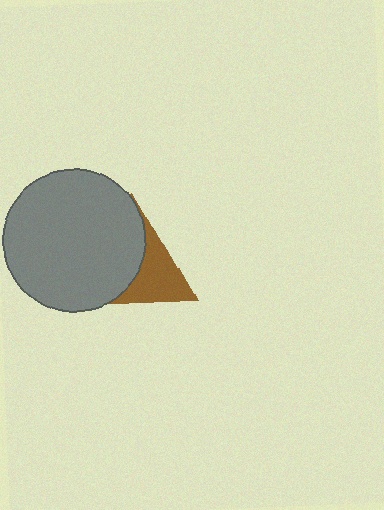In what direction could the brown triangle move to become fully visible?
The brown triangle could move right. That would shift it out from behind the gray circle entirely.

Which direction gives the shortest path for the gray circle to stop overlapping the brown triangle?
Moving left gives the shortest separation.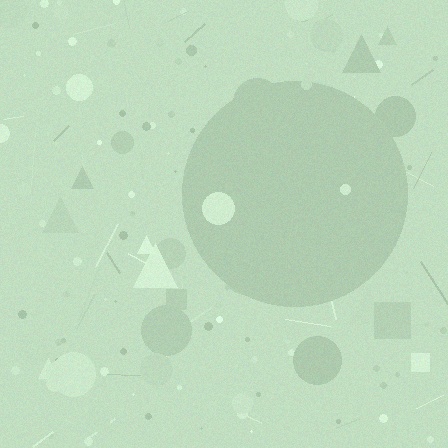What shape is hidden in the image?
A circle is hidden in the image.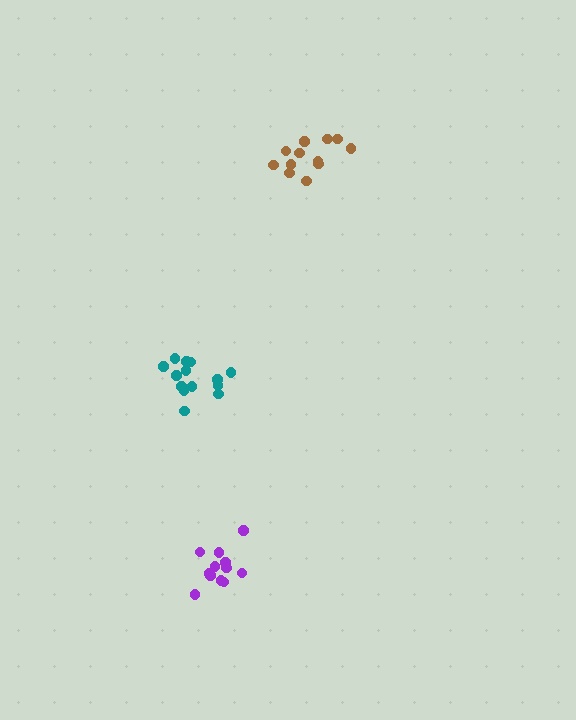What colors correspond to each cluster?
The clusters are colored: teal, purple, brown.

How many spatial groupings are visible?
There are 3 spatial groupings.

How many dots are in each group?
Group 1: 14 dots, Group 2: 12 dots, Group 3: 12 dots (38 total).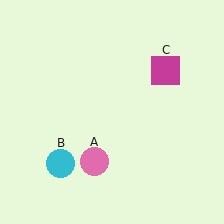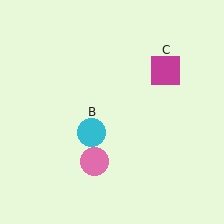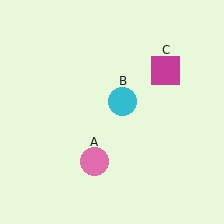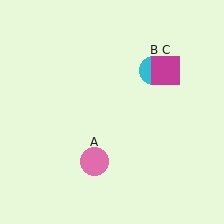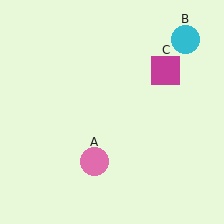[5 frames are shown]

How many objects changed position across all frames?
1 object changed position: cyan circle (object B).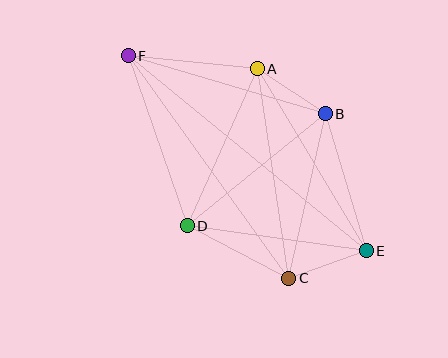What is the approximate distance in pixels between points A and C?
The distance between A and C is approximately 212 pixels.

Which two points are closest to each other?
Points A and B are closest to each other.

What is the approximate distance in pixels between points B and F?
The distance between B and F is approximately 205 pixels.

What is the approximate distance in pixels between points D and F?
The distance between D and F is approximately 180 pixels.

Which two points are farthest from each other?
Points E and F are farthest from each other.